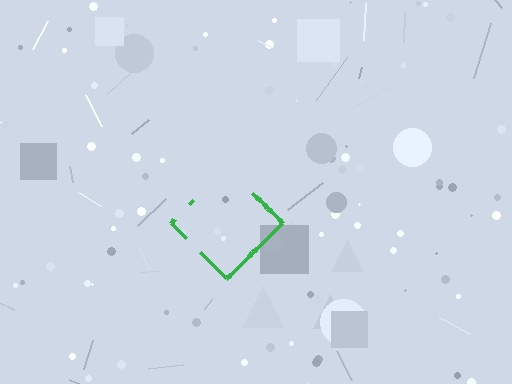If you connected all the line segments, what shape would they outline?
They would outline a diamond.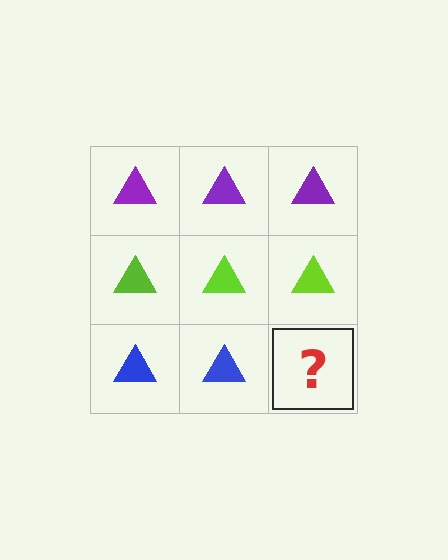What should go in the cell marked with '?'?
The missing cell should contain a blue triangle.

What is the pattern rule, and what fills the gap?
The rule is that each row has a consistent color. The gap should be filled with a blue triangle.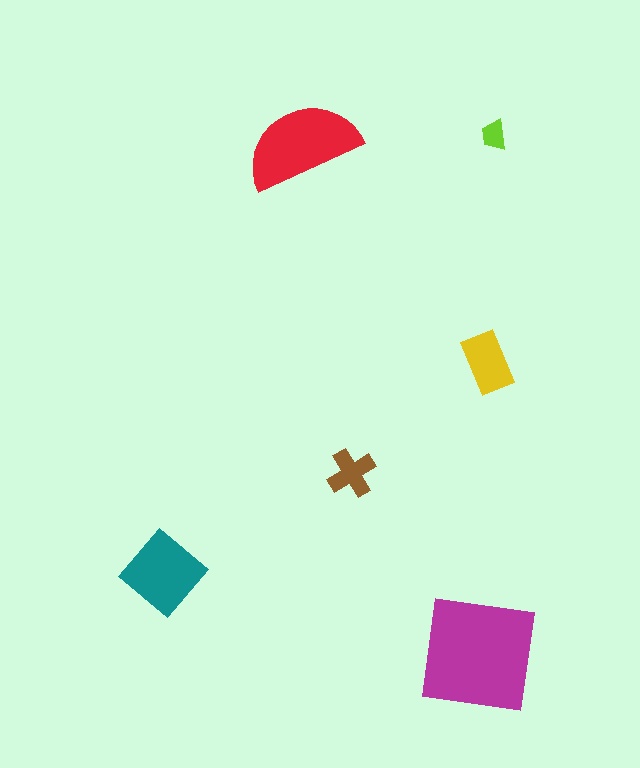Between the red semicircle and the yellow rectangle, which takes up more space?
The red semicircle.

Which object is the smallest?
The lime trapezoid.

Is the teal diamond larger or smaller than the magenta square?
Smaller.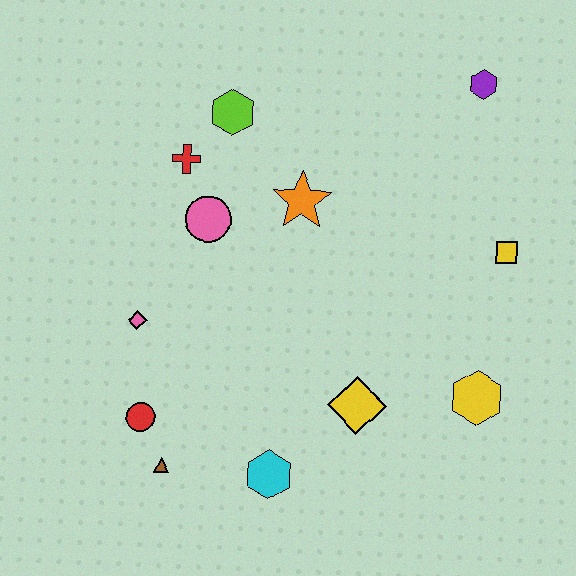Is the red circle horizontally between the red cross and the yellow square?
No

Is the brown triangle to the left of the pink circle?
Yes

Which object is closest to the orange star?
The pink circle is closest to the orange star.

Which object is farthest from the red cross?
The yellow hexagon is farthest from the red cross.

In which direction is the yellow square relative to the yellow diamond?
The yellow square is above the yellow diamond.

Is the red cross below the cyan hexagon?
No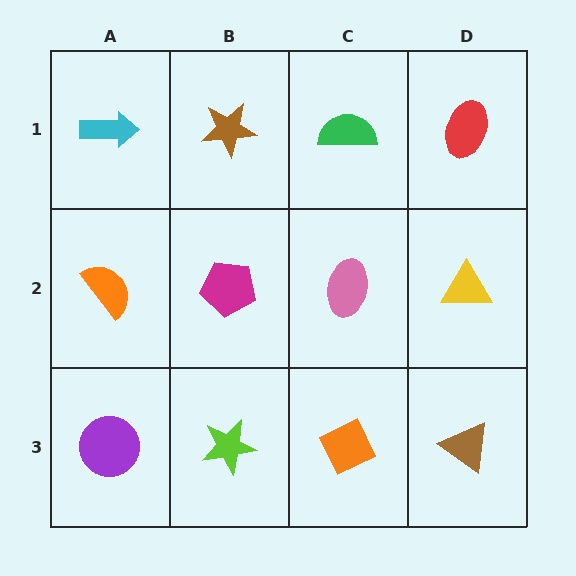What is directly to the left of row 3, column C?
A lime star.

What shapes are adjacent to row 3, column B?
A magenta pentagon (row 2, column B), a purple circle (row 3, column A), an orange diamond (row 3, column C).